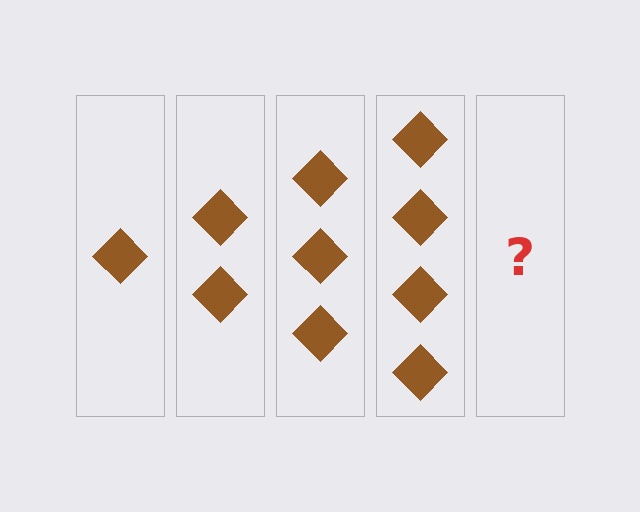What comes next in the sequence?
The next element should be 5 diamonds.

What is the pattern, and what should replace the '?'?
The pattern is that each step adds one more diamond. The '?' should be 5 diamonds.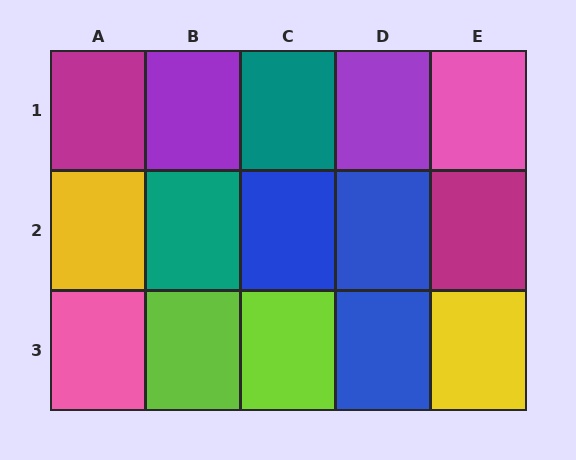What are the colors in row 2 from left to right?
Yellow, teal, blue, blue, magenta.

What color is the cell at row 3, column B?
Lime.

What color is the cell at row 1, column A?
Magenta.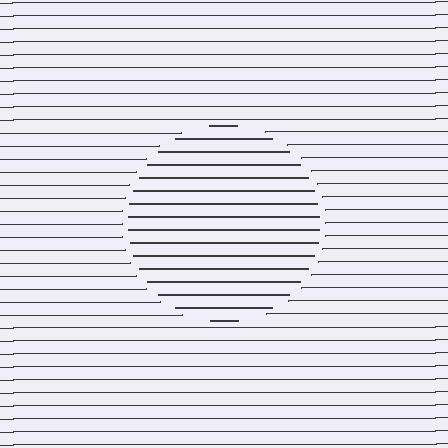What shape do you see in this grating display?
An illusory circle. The interior of the shape contains the same grating, shifted by half a period — the contour is defined by the phase discontinuity where line-ends from the inner and outer gratings abut.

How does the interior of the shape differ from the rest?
The interior of the shape contains the same grating, shifted by half a period — the contour is defined by the phase discontinuity where line-ends from the inner and outer gratings abut.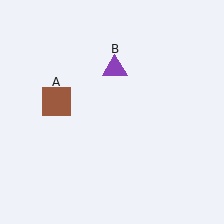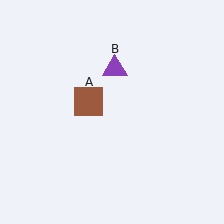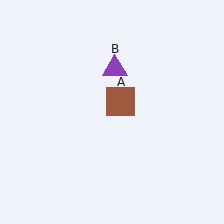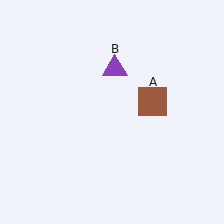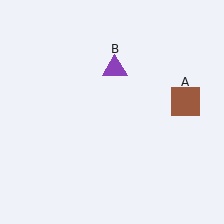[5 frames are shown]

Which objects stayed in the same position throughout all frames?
Purple triangle (object B) remained stationary.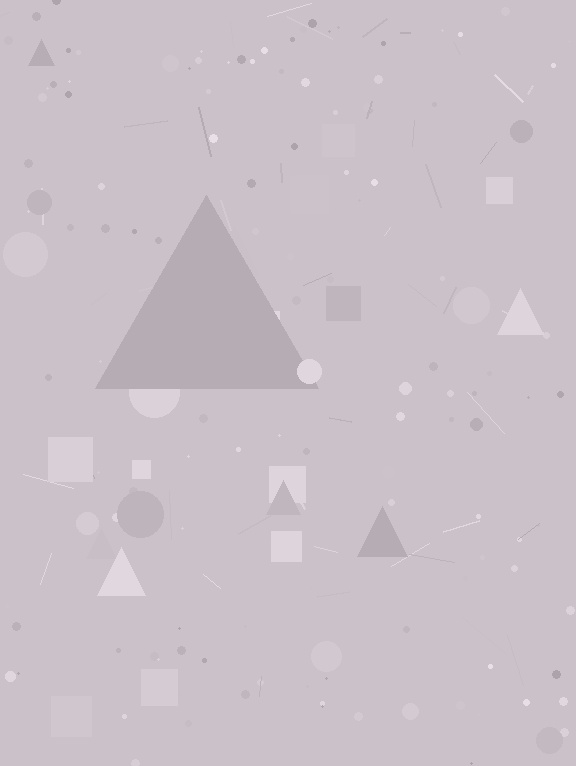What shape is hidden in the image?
A triangle is hidden in the image.